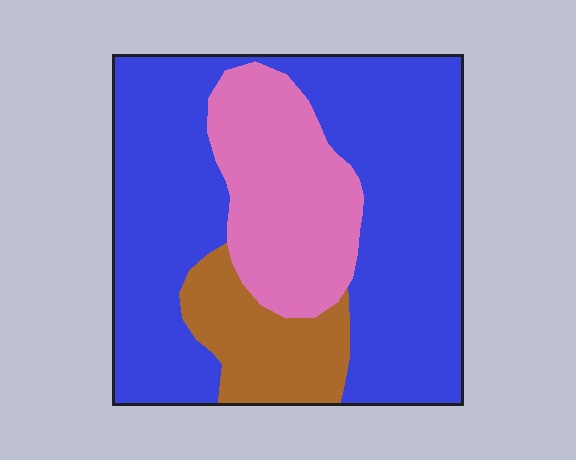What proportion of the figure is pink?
Pink takes up about one quarter (1/4) of the figure.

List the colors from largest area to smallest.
From largest to smallest: blue, pink, brown.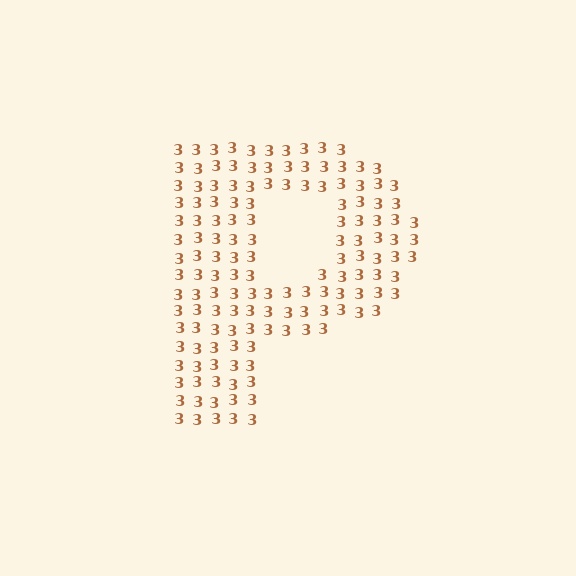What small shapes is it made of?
It is made of small digit 3's.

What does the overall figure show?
The overall figure shows the letter P.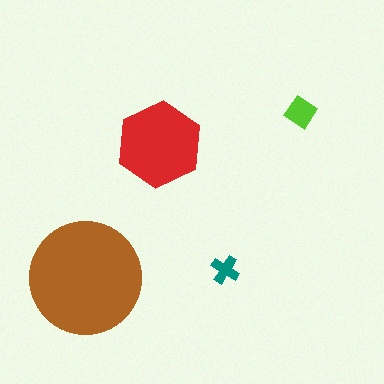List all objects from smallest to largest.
The teal cross, the lime diamond, the red hexagon, the brown circle.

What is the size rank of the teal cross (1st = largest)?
4th.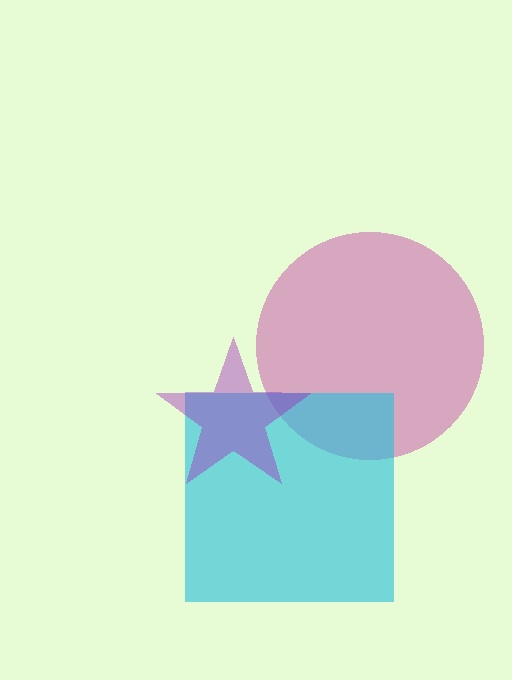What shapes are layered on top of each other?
The layered shapes are: a magenta circle, a cyan square, a purple star.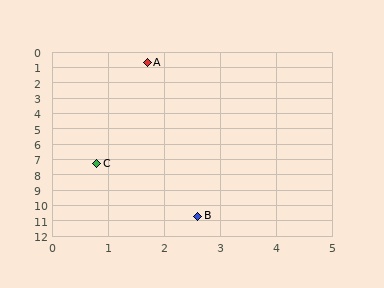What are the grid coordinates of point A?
Point A is at approximately (1.7, 0.7).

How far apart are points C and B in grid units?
Points C and B are about 3.8 grid units apart.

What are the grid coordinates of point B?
Point B is at approximately (2.6, 10.7).